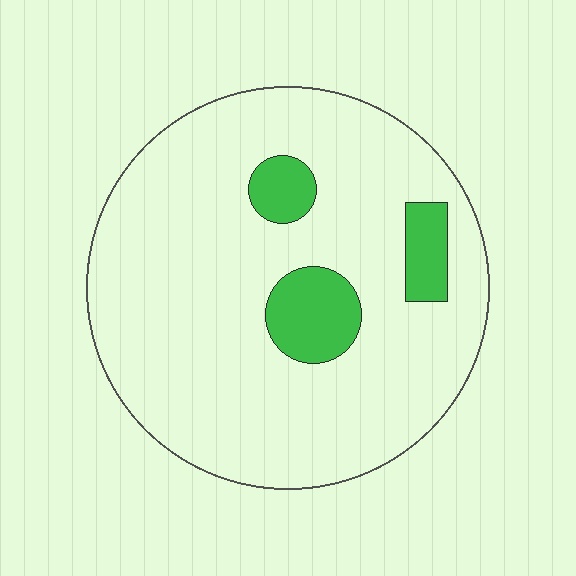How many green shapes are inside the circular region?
3.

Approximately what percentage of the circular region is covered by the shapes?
Approximately 10%.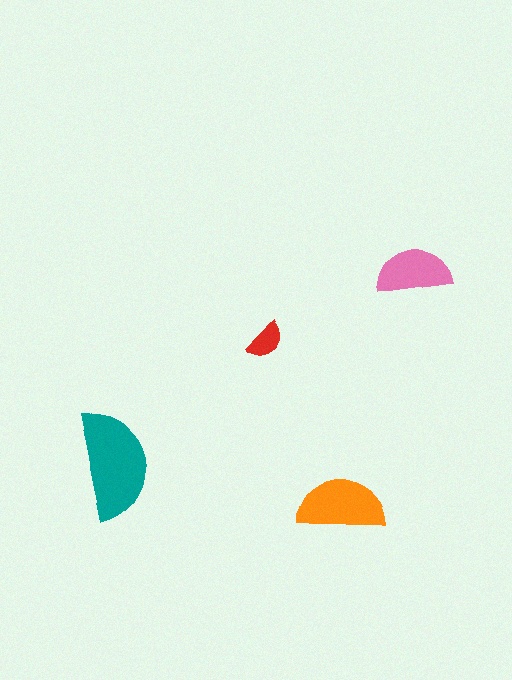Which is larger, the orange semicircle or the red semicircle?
The orange one.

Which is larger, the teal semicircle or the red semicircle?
The teal one.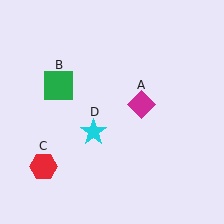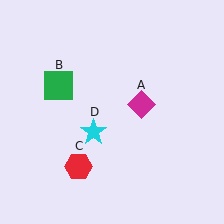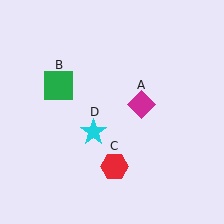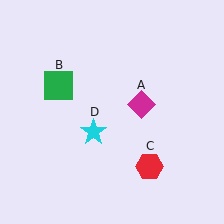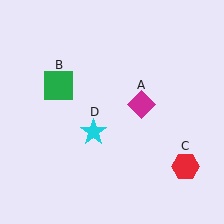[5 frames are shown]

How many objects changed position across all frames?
1 object changed position: red hexagon (object C).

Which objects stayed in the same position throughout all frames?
Magenta diamond (object A) and green square (object B) and cyan star (object D) remained stationary.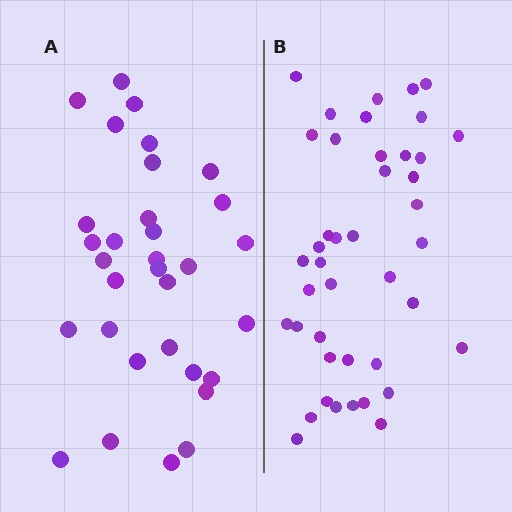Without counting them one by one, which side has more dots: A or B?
Region B (the right region) has more dots.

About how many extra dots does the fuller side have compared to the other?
Region B has roughly 10 or so more dots than region A.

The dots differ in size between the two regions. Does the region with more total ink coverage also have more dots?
No. Region A has more total ink coverage because its dots are larger, but region B actually contains more individual dots. Total area can be misleading — the number of items is what matters here.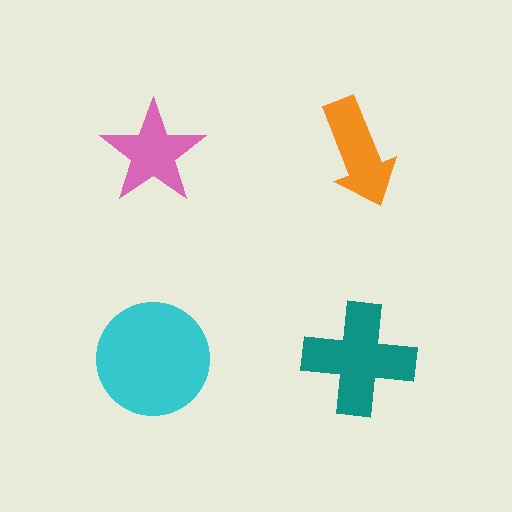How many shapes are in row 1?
2 shapes.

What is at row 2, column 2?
A teal cross.